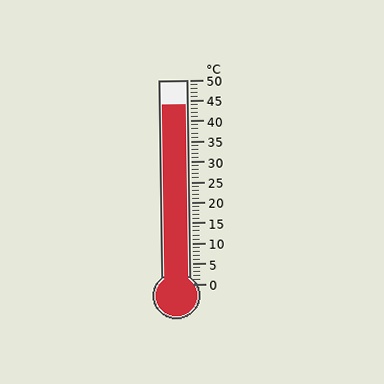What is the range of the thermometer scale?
The thermometer scale ranges from 0°C to 50°C.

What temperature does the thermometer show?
The thermometer shows approximately 44°C.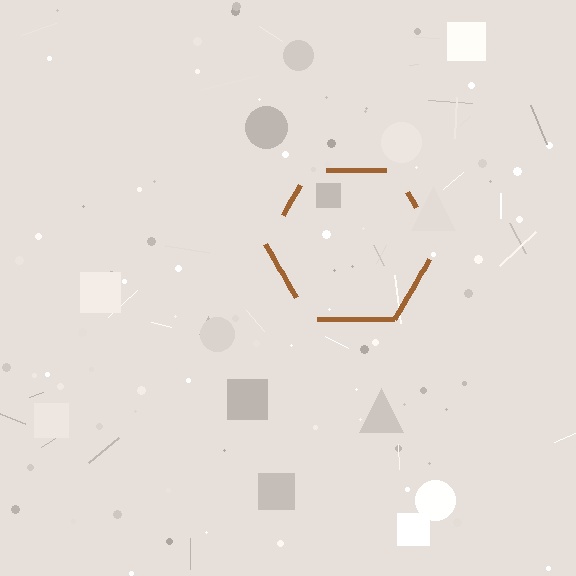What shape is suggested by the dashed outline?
The dashed outline suggests a hexagon.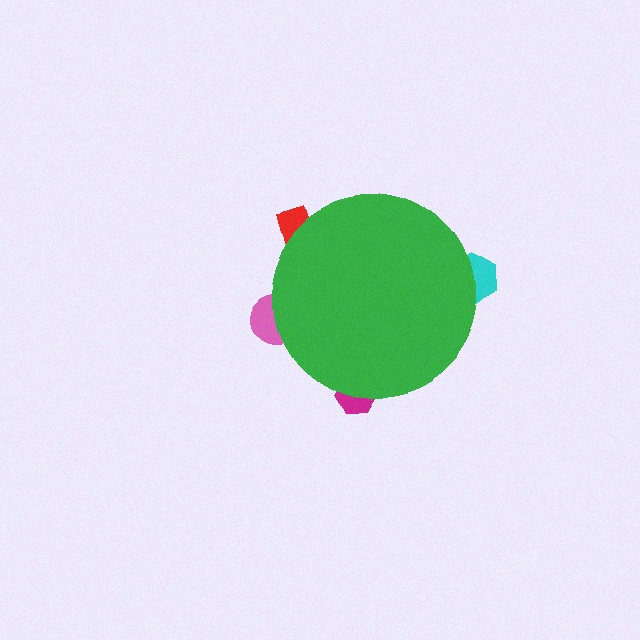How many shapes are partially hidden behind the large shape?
4 shapes are partially hidden.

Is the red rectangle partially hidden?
Yes, the red rectangle is partially hidden behind the green circle.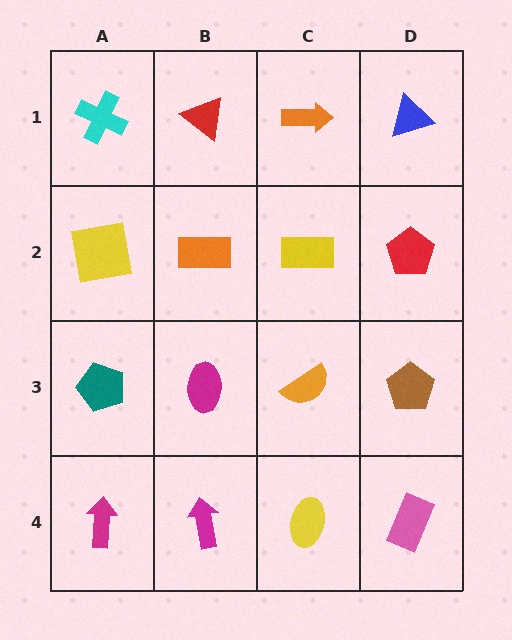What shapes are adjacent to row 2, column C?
An orange arrow (row 1, column C), an orange semicircle (row 3, column C), an orange rectangle (row 2, column B), a red pentagon (row 2, column D).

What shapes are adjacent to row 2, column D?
A blue triangle (row 1, column D), a brown pentagon (row 3, column D), a yellow rectangle (row 2, column C).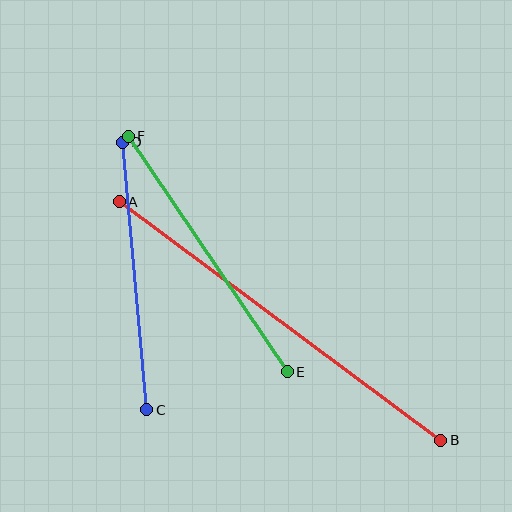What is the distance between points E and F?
The distance is approximately 284 pixels.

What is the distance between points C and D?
The distance is approximately 269 pixels.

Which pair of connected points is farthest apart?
Points A and B are farthest apart.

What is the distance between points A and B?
The distance is approximately 401 pixels.